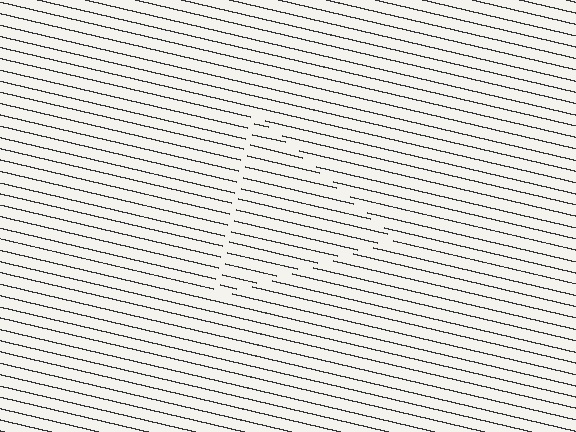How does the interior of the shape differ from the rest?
The interior of the shape contains the same grating, shifted by half a period — the contour is defined by the phase discontinuity where line-ends from the inner and outer gratings abut.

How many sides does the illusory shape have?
3 sides — the line-ends trace a triangle.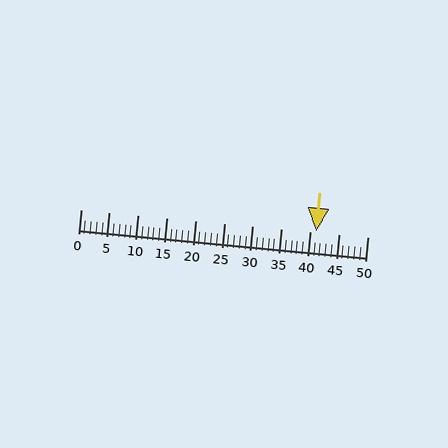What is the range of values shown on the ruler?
The ruler shows values from 0 to 50.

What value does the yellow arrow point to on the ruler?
The yellow arrow points to approximately 41.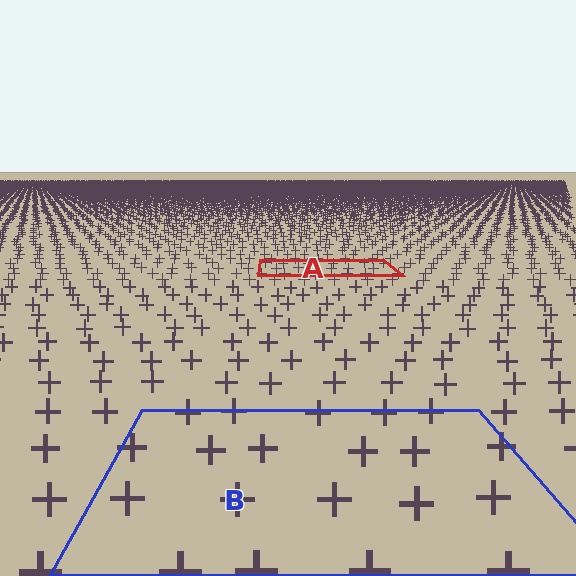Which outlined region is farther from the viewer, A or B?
Region A is farther from the viewer — the texture elements inside it appear smaller and more densely packed.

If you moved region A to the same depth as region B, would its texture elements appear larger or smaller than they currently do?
They would appear larger. At a closer depth, the same texture elements are projected at a bigger on-screen size.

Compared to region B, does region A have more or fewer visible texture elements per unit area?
Region A has more texture elements per unit area — they are packed more densely because it is farther away.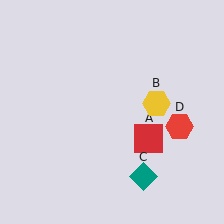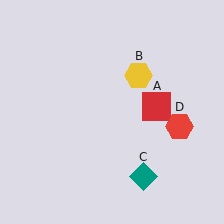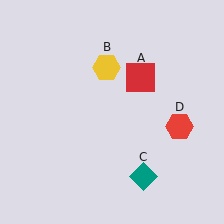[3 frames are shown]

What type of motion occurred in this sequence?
The red square (object A), yellow hexagon (object B) rotated counterclockwise around the center of the scene.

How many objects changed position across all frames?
2 objects changed position: red square (object A), yellow hexagon (object B).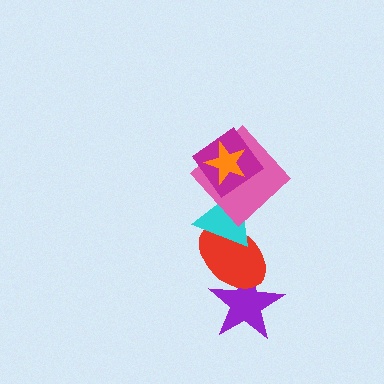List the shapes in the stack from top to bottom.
From top to bottom: the orange star, the magenta diamond, the pink diamond, the cyan triangle, the red ellipse, the purple star.